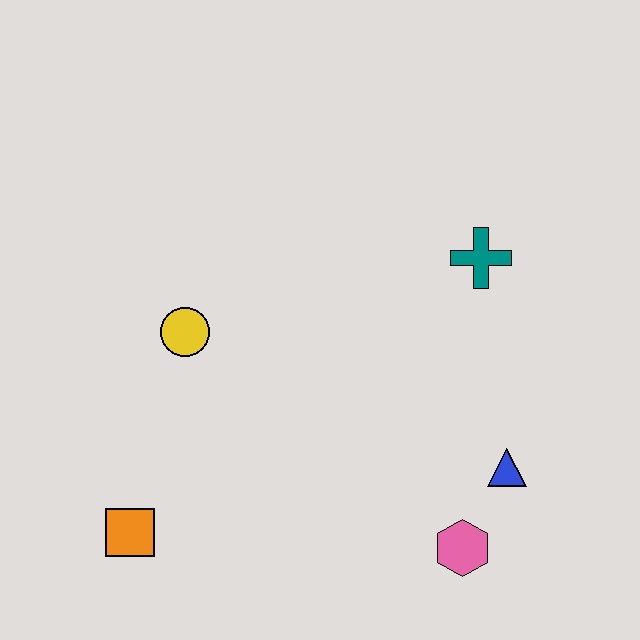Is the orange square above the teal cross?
No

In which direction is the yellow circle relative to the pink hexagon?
The yellow circle is to the left of the pink hexagon.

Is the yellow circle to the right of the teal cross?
No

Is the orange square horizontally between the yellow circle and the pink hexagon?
No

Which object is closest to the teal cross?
The blue triangle is closest to the teal cross.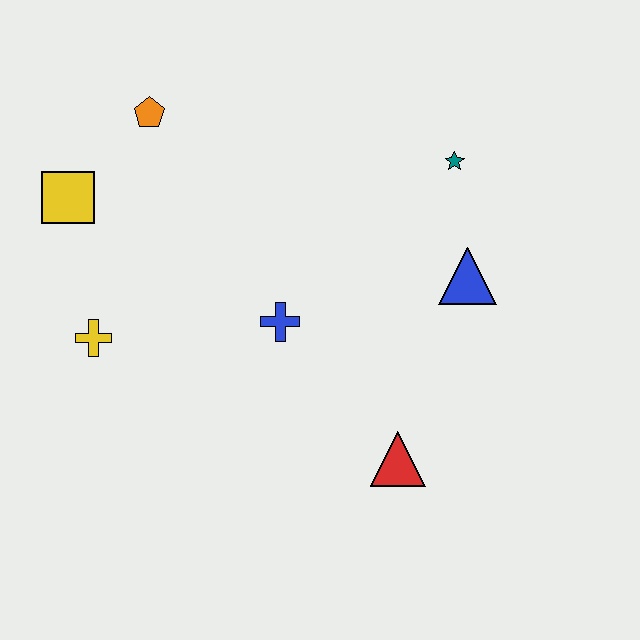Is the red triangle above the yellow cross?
No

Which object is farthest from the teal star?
The yellow cross is farthest from the teal star.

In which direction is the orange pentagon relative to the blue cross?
The orange pentagon is above the blue cross.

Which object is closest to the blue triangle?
The teal star is closest to the blue triangle.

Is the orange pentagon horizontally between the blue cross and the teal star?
No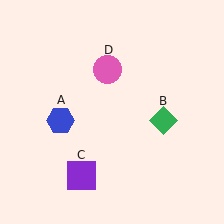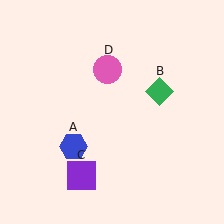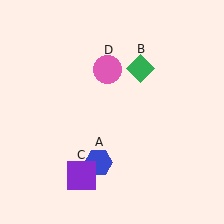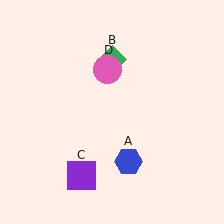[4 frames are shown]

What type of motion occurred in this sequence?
The blue hexagon (object A), green diamond (object B) rotated counterclockwise around the center of the scene.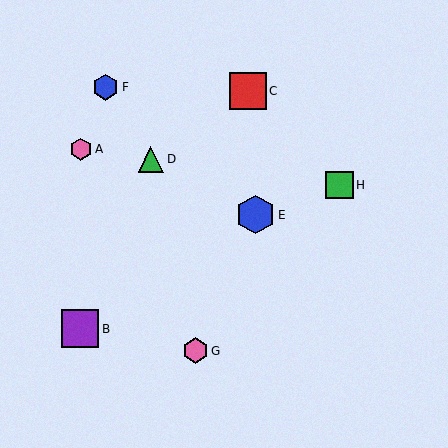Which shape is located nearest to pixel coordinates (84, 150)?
The pink hexagon (labeled A) at (81, 149) is nearest to that location.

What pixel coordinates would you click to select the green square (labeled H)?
Click at (339, 185) to select the green square H.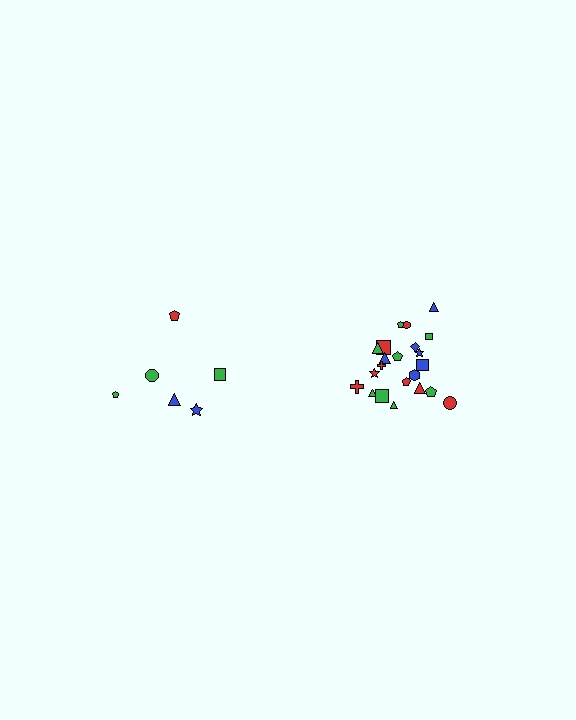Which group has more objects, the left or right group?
The right group.